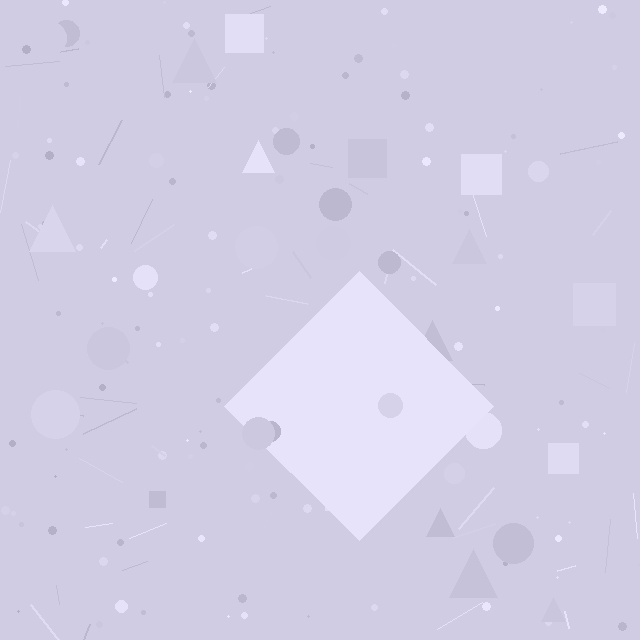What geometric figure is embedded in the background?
A diamond is embedded in the background.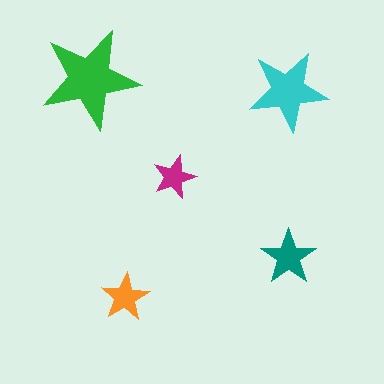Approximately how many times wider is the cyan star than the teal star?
About 1.5 times wider.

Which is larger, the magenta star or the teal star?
The teal one.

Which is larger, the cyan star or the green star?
The green one.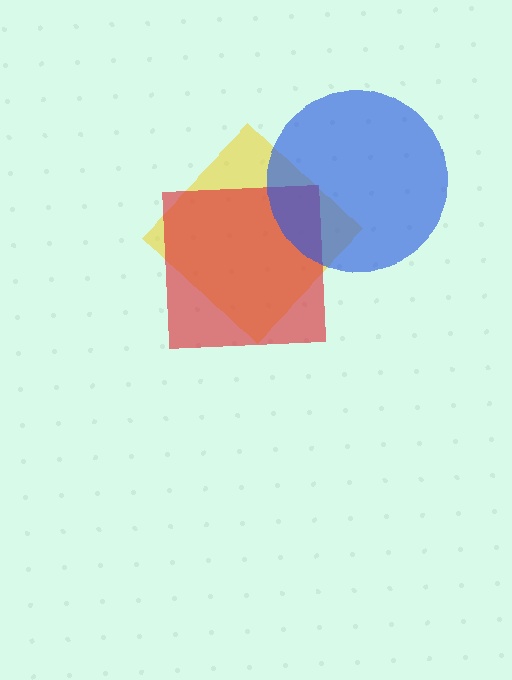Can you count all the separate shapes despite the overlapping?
Yes, there are 3 separate shapes.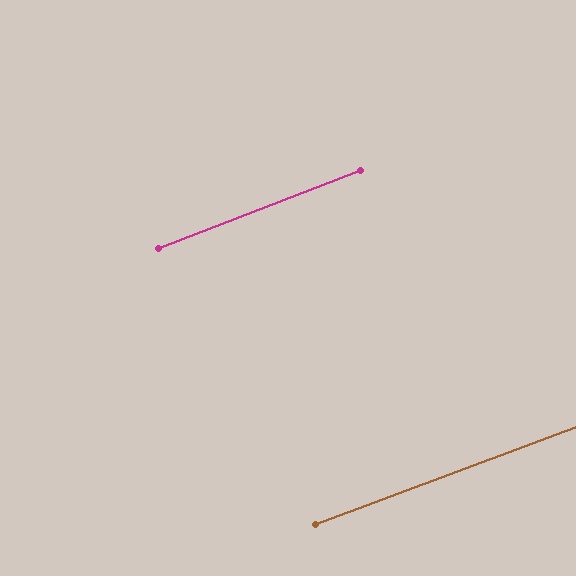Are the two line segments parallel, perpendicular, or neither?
Parallel — their directions differ by only 0.2°.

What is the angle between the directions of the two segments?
Approximately 0 degrees.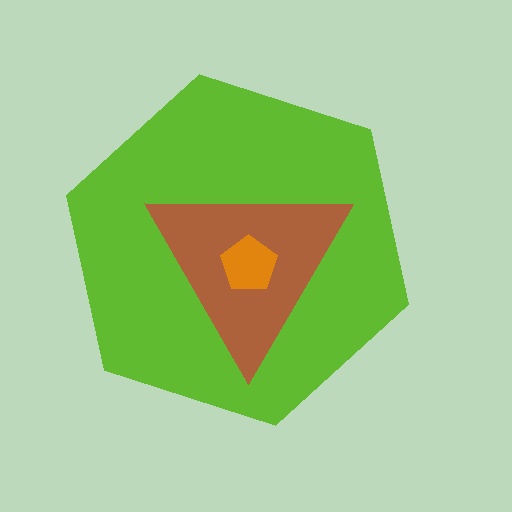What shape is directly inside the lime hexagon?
The brown triangle.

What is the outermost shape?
The lime hexagon.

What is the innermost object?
The orange pentagon.